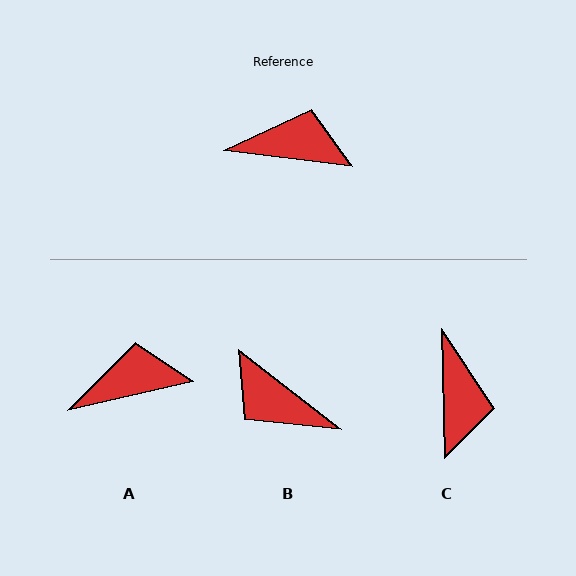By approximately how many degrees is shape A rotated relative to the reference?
Approximately 20 degrees counter-clockwise.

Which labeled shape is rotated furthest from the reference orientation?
B, about 149 degrees away.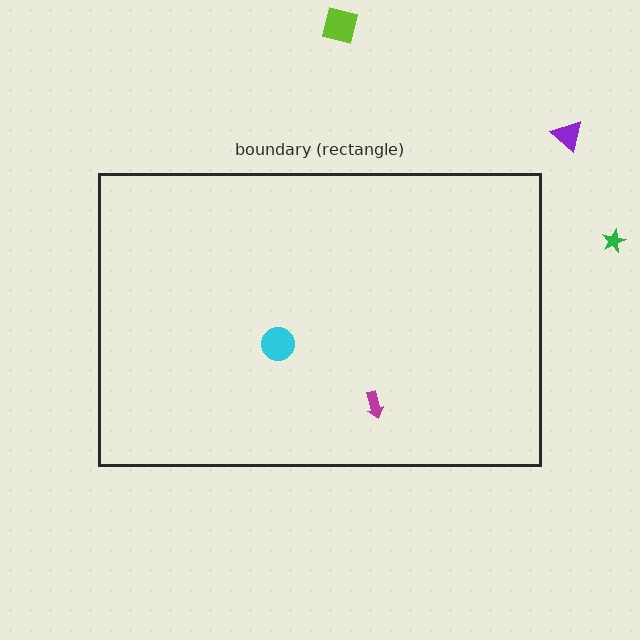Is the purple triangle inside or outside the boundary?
Outside.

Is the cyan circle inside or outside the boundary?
Inside.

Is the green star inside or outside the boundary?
Outside.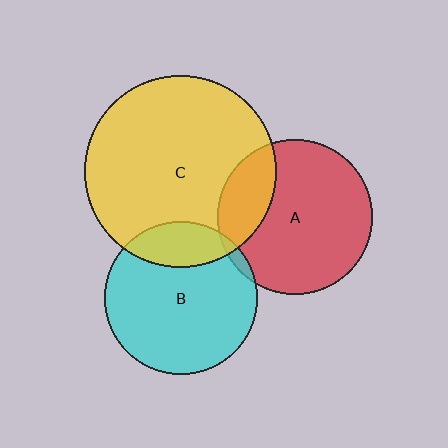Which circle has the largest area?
Circle C (yellow).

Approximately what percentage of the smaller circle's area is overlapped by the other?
Approximately 20%.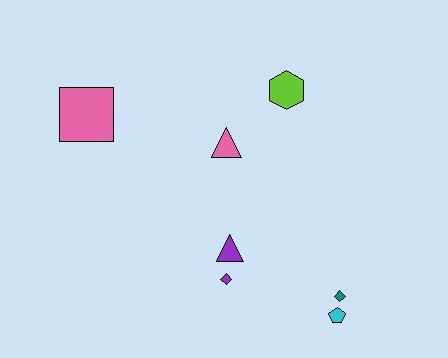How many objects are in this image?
There are 7 objects.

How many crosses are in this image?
There are no crosses.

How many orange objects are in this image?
There are no orange objects.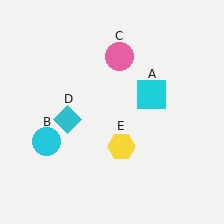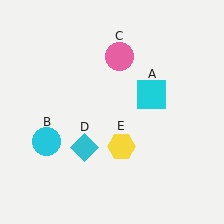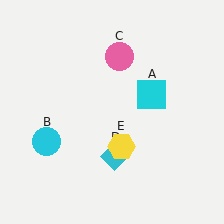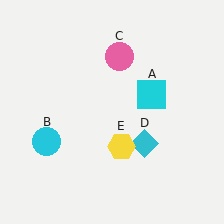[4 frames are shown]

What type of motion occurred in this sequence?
The cyan diamond (object D) rotated counterclockwise around the center of the scene.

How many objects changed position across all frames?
1 object changed position: cyan diamond (object D).